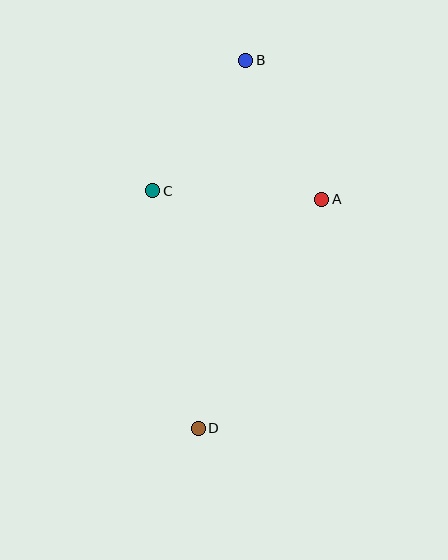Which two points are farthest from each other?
Points B and D are farthest from each other.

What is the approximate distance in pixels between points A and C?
The distance between A and C is approximately 169 pixels.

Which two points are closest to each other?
Points A and B are closest to each other.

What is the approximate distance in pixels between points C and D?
The distance between C and D is approximately 242 pixels.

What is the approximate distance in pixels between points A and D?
The distance between A and D is approximately 260 pixels.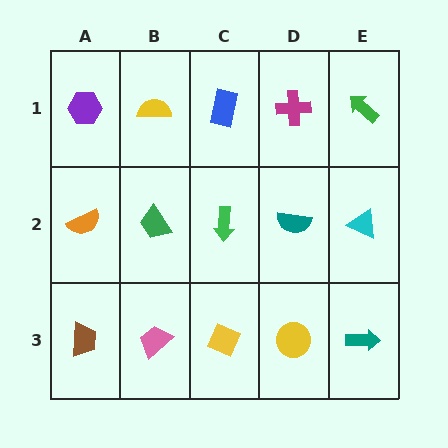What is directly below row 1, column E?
A cyan triangle.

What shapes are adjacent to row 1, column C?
A green arrow (row 2, column C), a yellow semicircle (row 1, column B), a magenta cross (row 1, column D).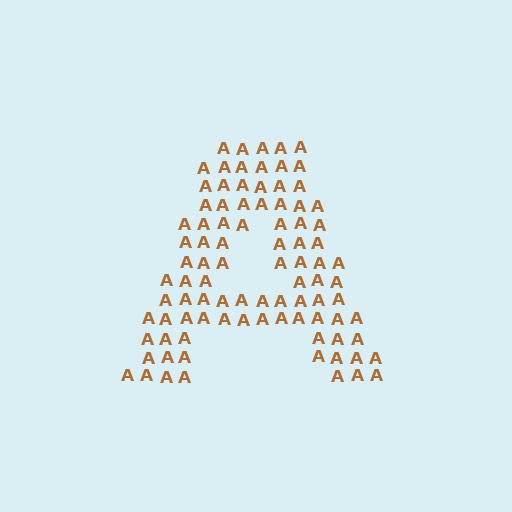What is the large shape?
The large shape is the letter A.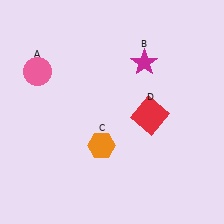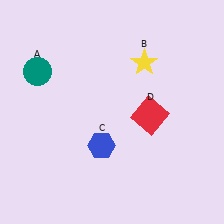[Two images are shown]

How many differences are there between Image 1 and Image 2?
There are 3 differences between the two images.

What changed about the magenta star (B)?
In Image 1, B is magenta. In Image 2, it changed to yellow.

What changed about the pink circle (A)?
In Image 1, A is pink. In Image 2, it changed to teal.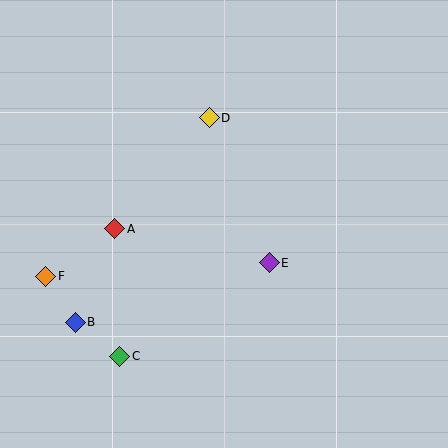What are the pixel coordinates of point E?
Point E is at (269, 263).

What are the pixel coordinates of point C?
Point C is at (120, 356).